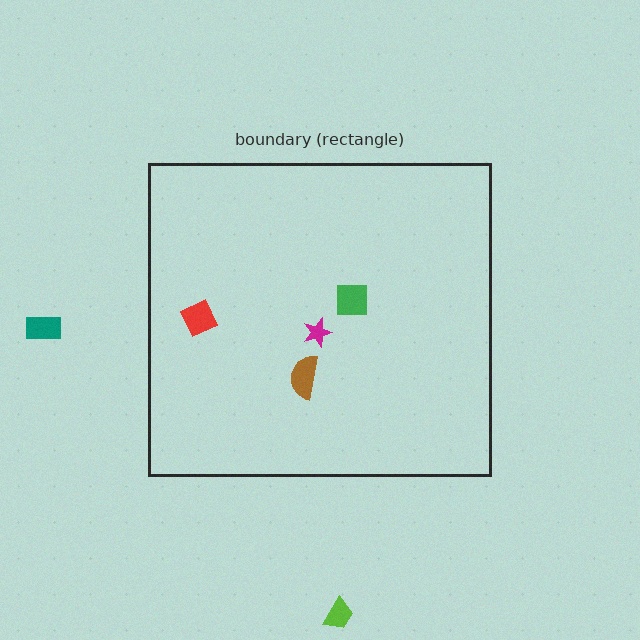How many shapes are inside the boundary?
4 inside, 2 outside.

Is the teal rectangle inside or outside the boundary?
Outside.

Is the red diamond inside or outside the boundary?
Inside.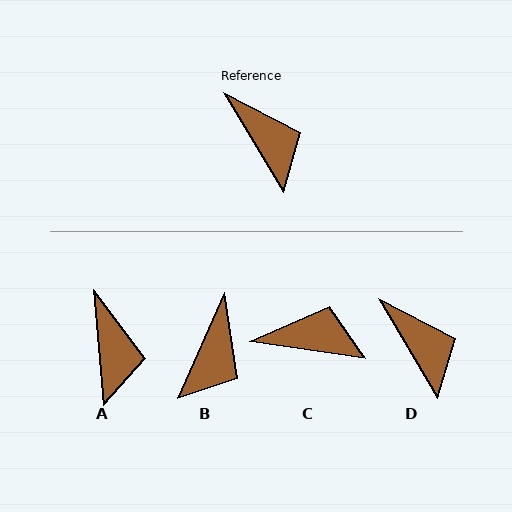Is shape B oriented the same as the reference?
No, it is off by about 55 degrees.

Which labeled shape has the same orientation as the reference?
D.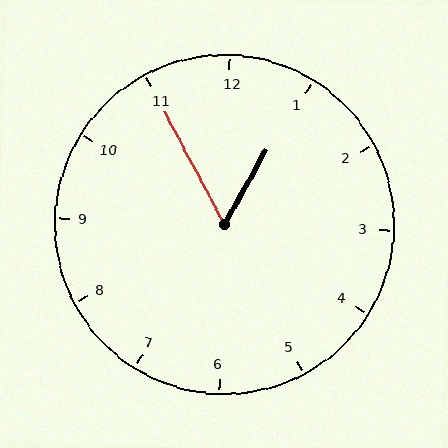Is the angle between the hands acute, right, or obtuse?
It is acute.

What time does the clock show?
12:55.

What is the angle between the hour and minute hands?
Approximately 58 degrees.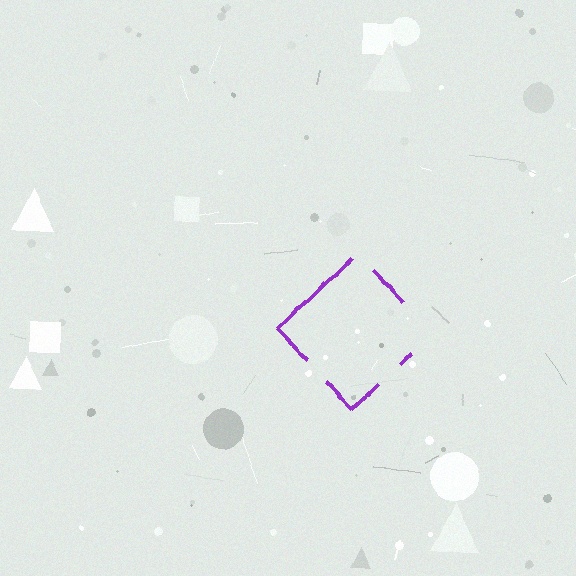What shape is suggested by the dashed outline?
The dashed outline suggests a diamond.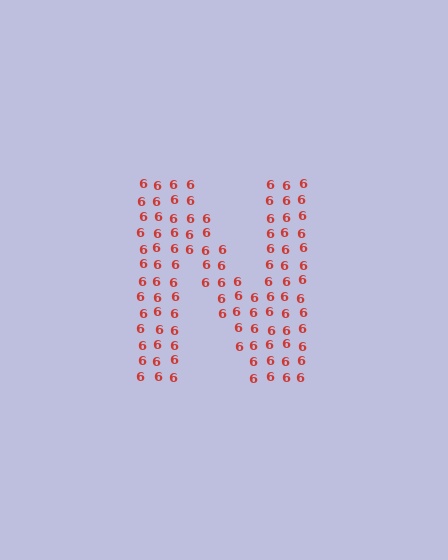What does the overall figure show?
The overall figure shows the letter N.